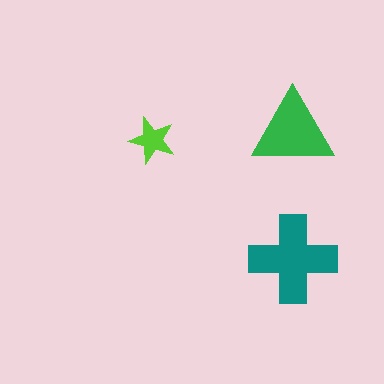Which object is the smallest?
The lime star.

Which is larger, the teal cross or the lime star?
The teal cross.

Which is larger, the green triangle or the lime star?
The green triangle.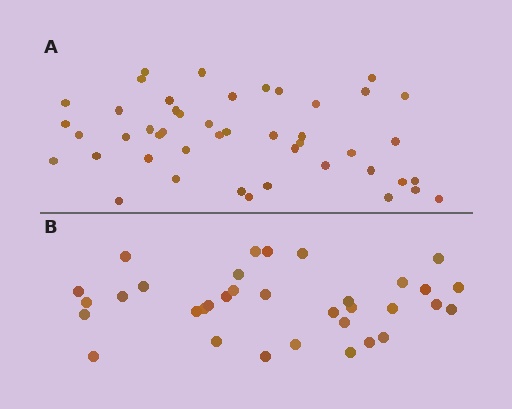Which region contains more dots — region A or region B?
Region A (the top region) has more dots.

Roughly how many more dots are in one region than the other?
Region A has roughly 12 or so more dots than region B.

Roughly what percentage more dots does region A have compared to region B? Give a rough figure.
About 35% more.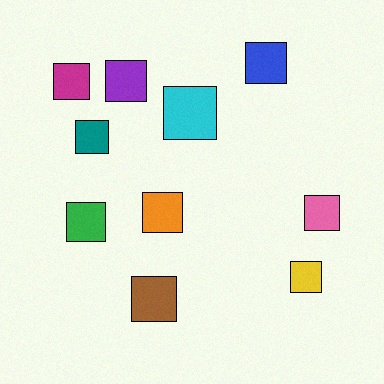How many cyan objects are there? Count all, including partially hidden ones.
There is 1 cyan object.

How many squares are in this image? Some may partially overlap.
There are 10 squares.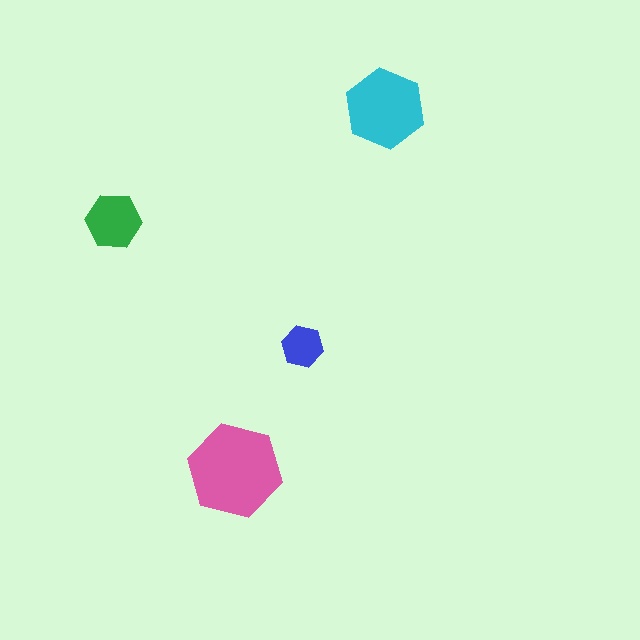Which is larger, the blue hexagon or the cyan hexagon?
The cyan one.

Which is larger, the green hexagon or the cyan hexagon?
The cyan one.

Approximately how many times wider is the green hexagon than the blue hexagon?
About 1.5 times wider.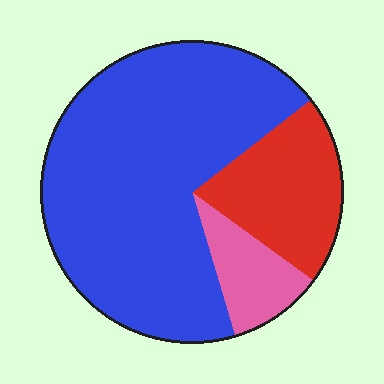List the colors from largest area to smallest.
From largest to smallest: blue, red, pink.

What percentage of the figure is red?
Red takes up between a sixth and a third of the figure.